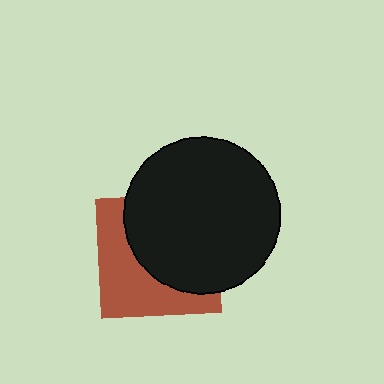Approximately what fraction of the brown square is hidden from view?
Roughly 56% of the brown square is hidden behind the black circle.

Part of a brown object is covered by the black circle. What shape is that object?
It is a square.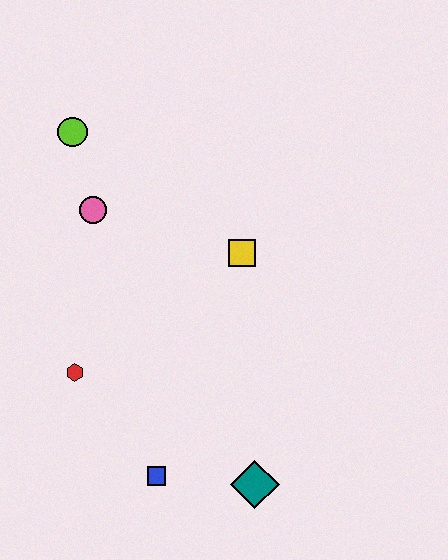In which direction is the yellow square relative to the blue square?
The yellow square is above the blue square.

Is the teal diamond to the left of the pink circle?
No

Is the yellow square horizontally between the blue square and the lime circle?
No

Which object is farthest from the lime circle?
The teal diamond is farthest from the lime circle.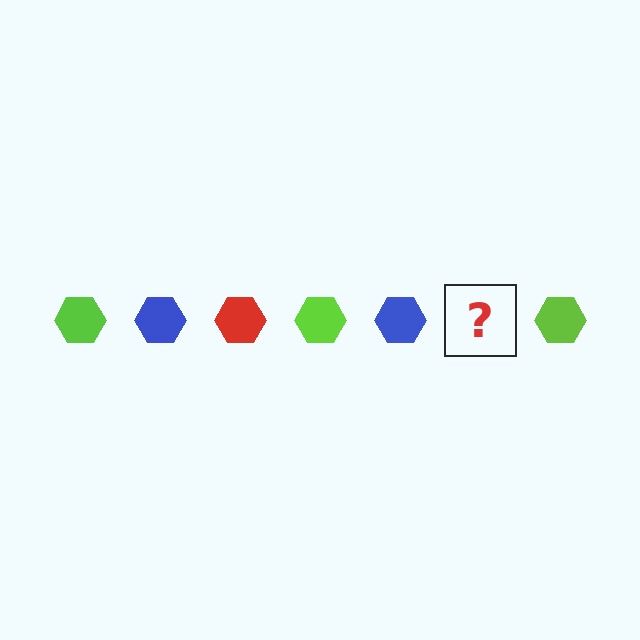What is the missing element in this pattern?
The missing element is a red hexagon.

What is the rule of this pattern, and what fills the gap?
The rule is that the pattern cycles through lime, blue, red hexagons. The gap should be filled with a red hexagon.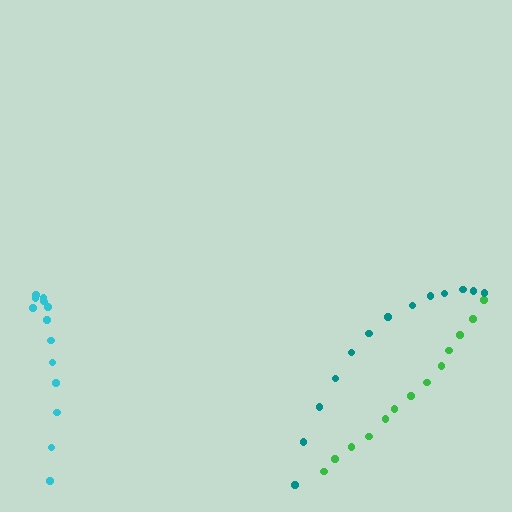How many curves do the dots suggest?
There are 3 distinct paths.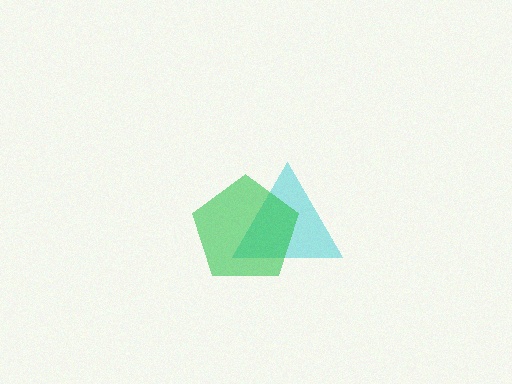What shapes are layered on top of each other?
The layered shapes are: a cyan triangle, a green pentagon.